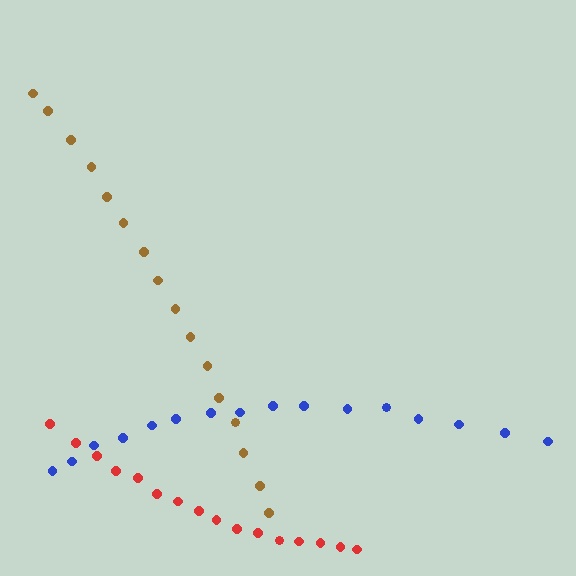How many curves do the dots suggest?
There are 3 distinct paths.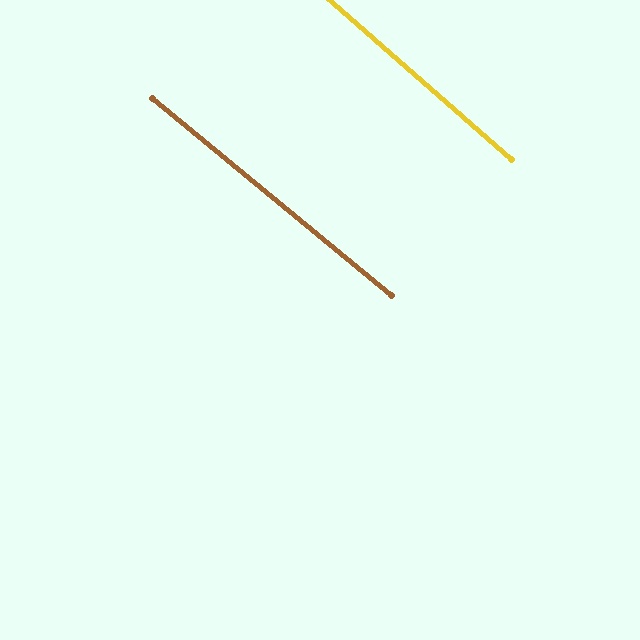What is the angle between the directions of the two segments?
Approximately 2 degrees.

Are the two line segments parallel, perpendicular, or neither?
Parallel — their directions differ by only 1.9°.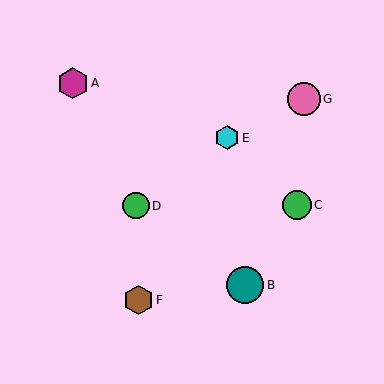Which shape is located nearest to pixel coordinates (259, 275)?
The teal circle (labeled B) at (245, 285) is nearest to that location.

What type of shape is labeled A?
Shape A is a magenta hexagon.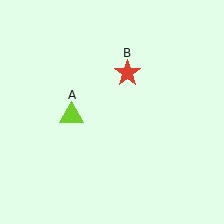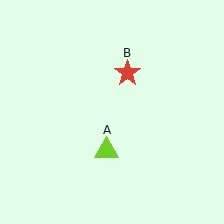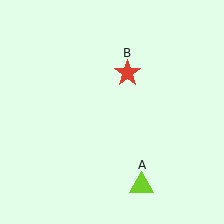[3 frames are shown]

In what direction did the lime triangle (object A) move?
The lime triangle (object A) moved down and to the right.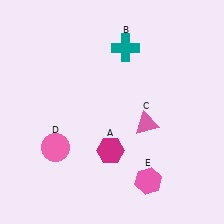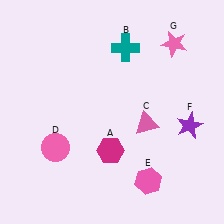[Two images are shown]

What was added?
A purple star (F), a pink star (G) were added in Image 2.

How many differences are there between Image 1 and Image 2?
There are 2 differences between the two images.